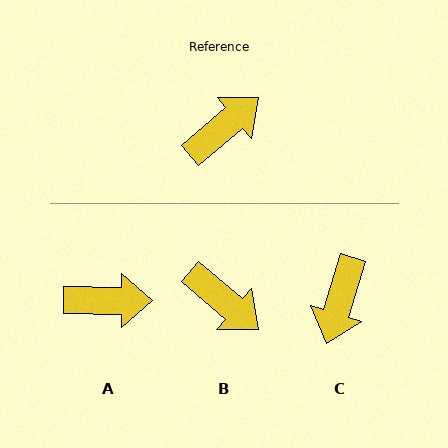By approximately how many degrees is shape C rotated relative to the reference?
Approximately 147 degrees clockwise.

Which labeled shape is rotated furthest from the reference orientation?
C, about 147 degrees away.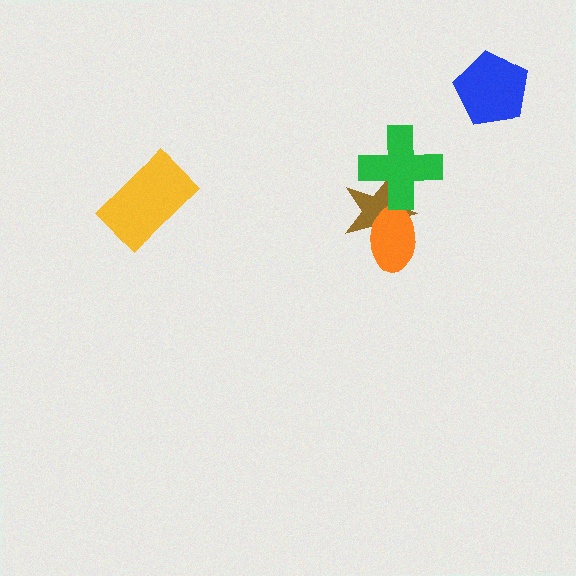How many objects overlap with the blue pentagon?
0 objects overlap with the blue pentagon.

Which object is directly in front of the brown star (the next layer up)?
The orange ellipse is directly in front of the brown star.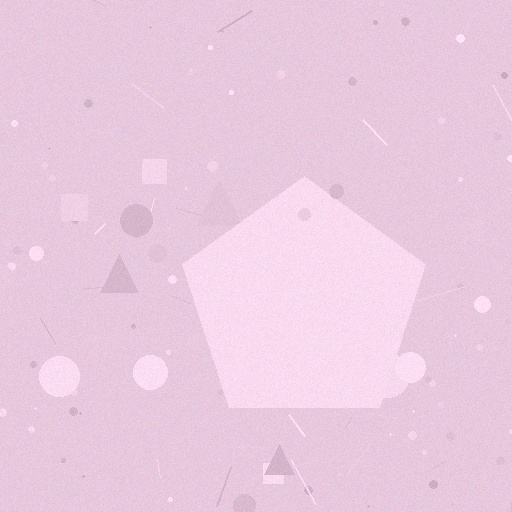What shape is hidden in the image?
A pentagon is hidden in the image.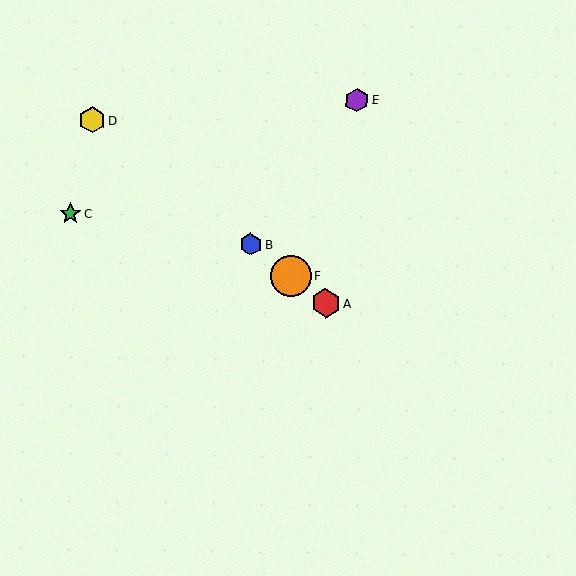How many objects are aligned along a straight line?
4 objects (A, B, D, F) are aligned along a straight line.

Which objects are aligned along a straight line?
Objects A, B, D, F are aligned along a straight line.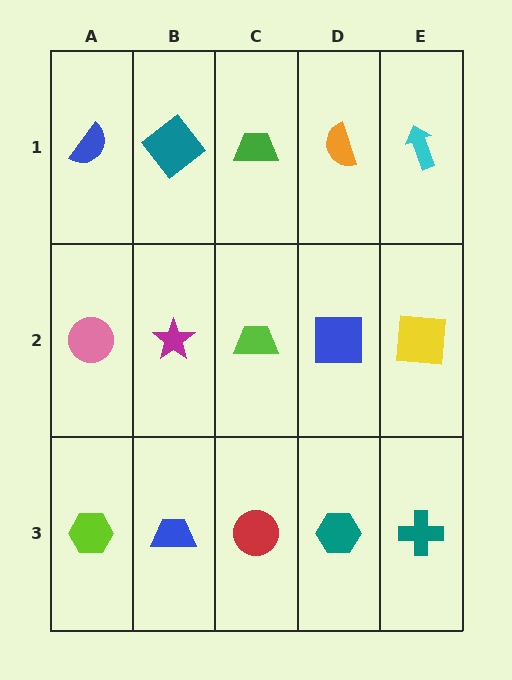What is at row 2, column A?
A pink circle.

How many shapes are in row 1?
5 shapes.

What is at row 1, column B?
A teal diamond.